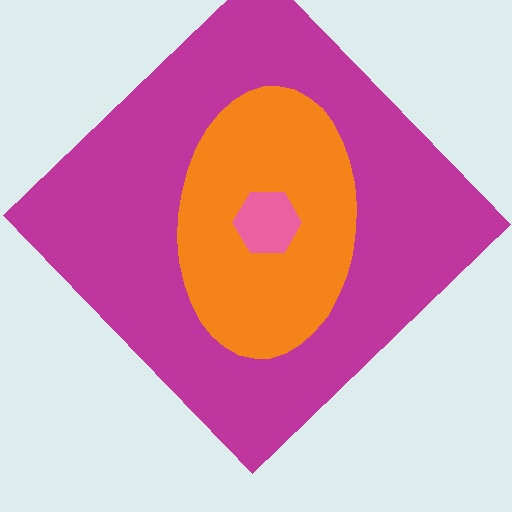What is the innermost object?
The pink hexagon.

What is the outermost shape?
The magenta diamond.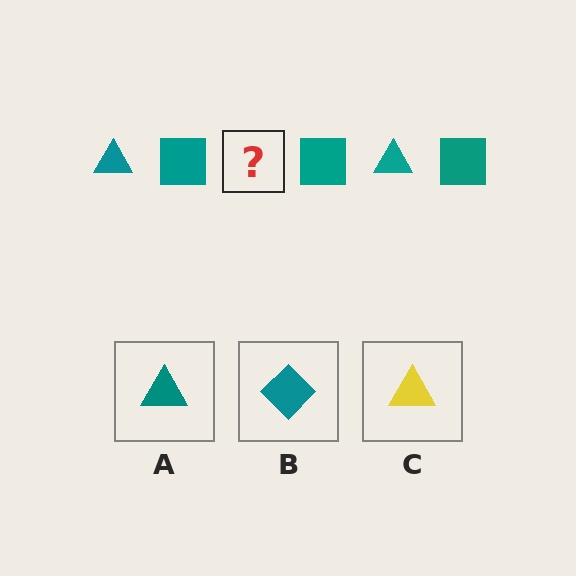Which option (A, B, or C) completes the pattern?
A.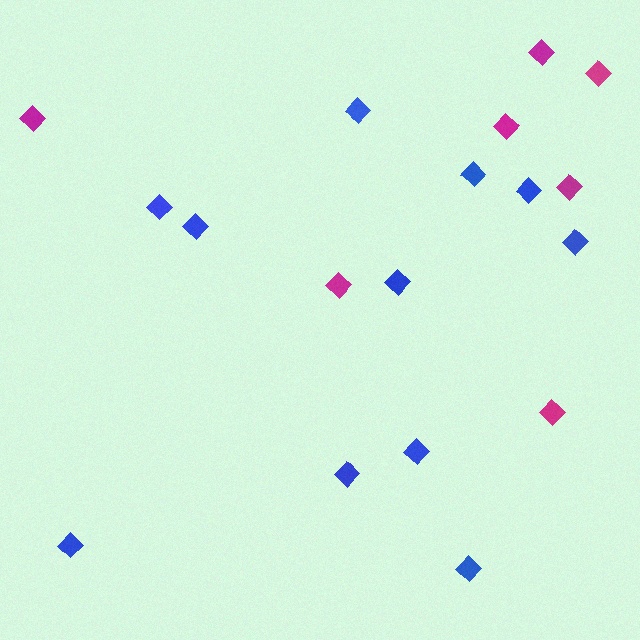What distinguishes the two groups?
There are 2 groups: one group of blue diamonds (11) and one group of magenta diamonds (7).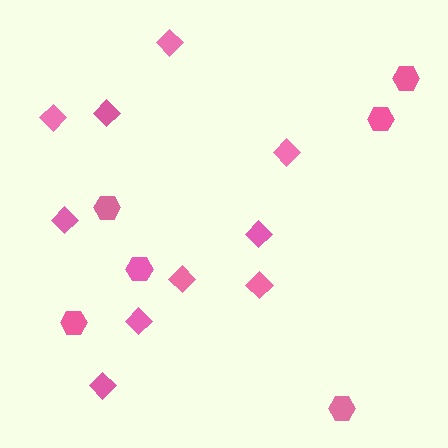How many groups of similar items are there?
There are 2 groups: one group of hexagons (6) and one group of diamonds (10).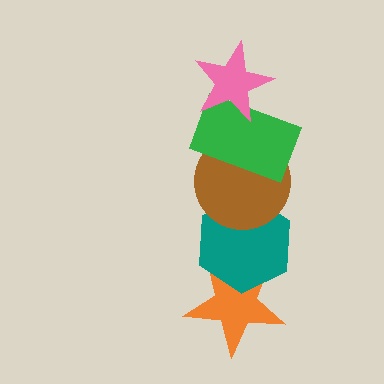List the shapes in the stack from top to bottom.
From top to bottom: the pink star, the green rectangle, the brown circle, the teal hexagon, the orange star.